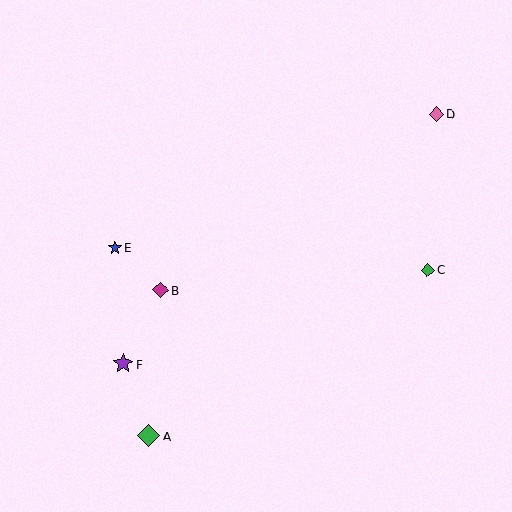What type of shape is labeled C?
Shape C is a green diamond.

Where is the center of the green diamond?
The center of the green diamond is at (427, 270).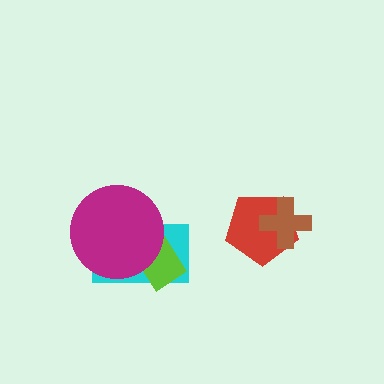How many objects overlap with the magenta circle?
2 objects overlap with the magenta circle.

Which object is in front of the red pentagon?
The brown cross is in front of the red pentagon.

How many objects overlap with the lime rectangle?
2 objects overlap with the lime rectangle.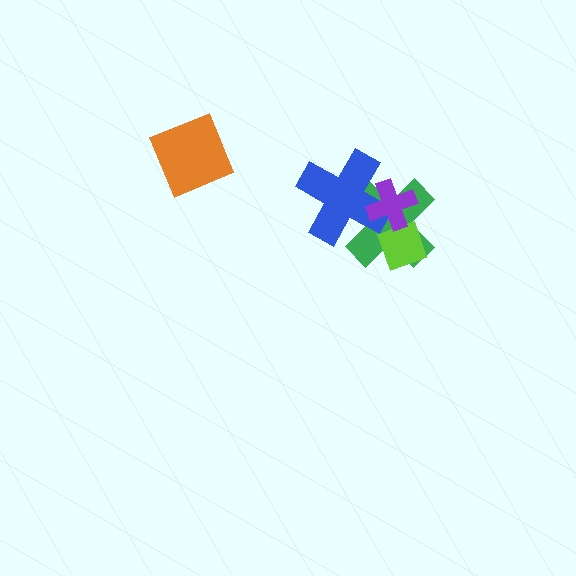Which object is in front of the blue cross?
The purple cross is in front of the blue cross.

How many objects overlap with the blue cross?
2 objects overlap with the blue cross.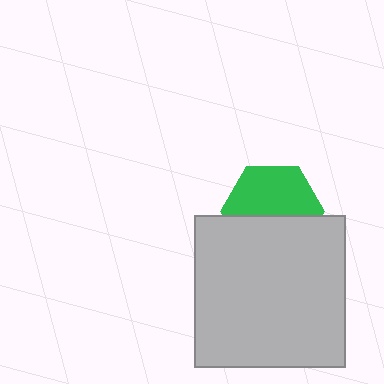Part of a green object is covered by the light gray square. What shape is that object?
It is a hexagon.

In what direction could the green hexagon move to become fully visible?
The green hexagon could move up. That would shift it out from behind the light gray square entirely.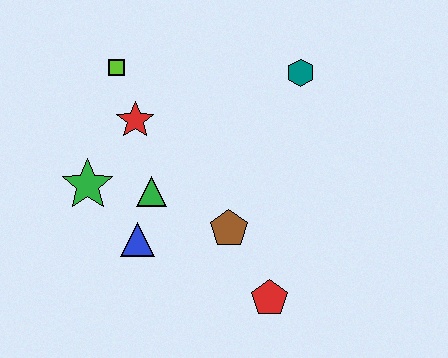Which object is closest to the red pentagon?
The brown pentagon is closest to the red pentagon.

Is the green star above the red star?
No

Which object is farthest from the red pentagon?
The lime square is farthest from the red pentagon.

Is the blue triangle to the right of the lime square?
Yes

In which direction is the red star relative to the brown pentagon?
The red star is above the brown pentagon.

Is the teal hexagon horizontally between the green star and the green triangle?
No